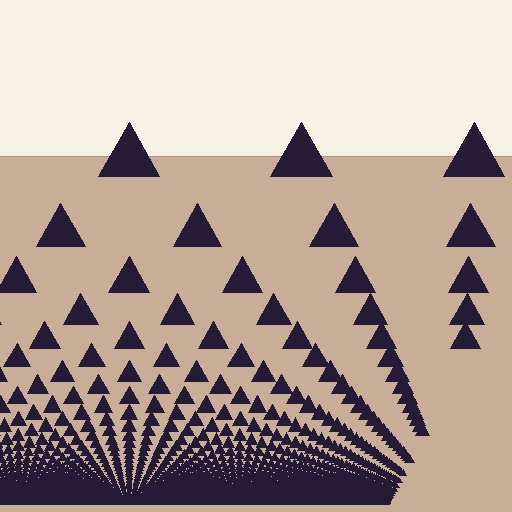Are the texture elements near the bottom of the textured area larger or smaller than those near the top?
Smaller. The gradient is inverted — elements near the bottom are smaller and denser.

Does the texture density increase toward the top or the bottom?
Density increases toward the bottom.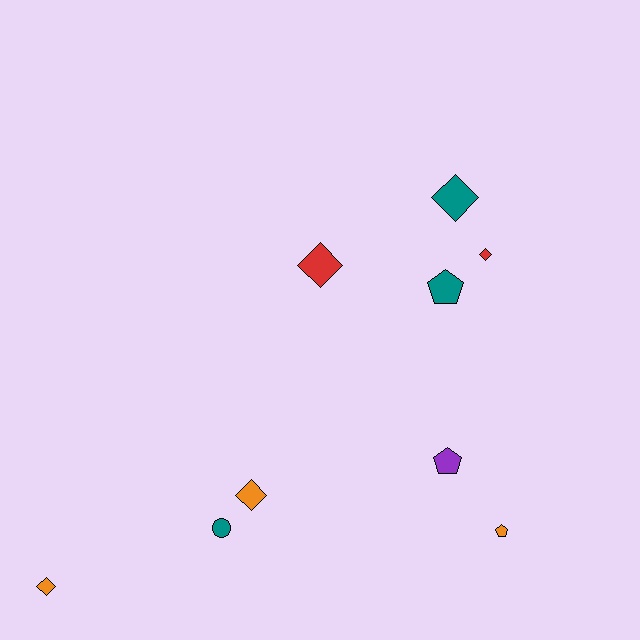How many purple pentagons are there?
There is 1 purple pentagon.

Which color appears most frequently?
Teal, with 3 objects.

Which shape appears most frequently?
Diamond, with 5 objects.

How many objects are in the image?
There are 9 objects.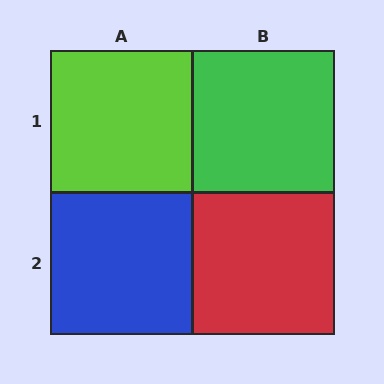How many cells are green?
1 cell is green.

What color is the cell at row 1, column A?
Lime.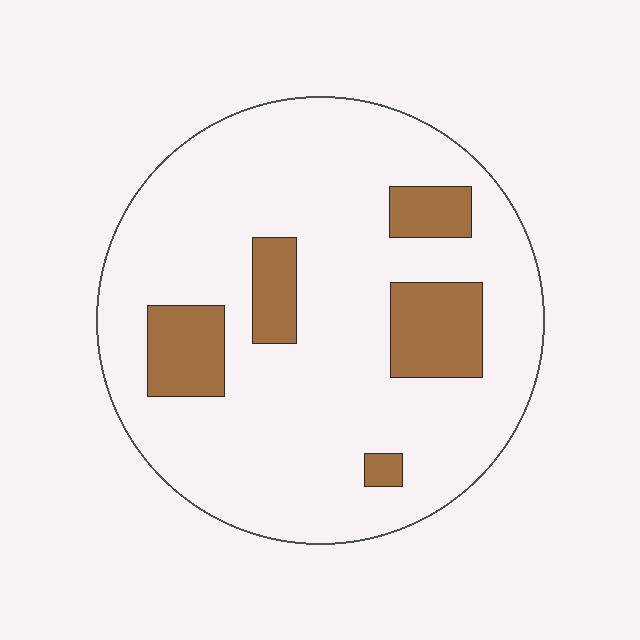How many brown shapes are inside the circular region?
5.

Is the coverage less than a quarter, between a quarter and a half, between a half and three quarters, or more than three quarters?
Less than a quarter.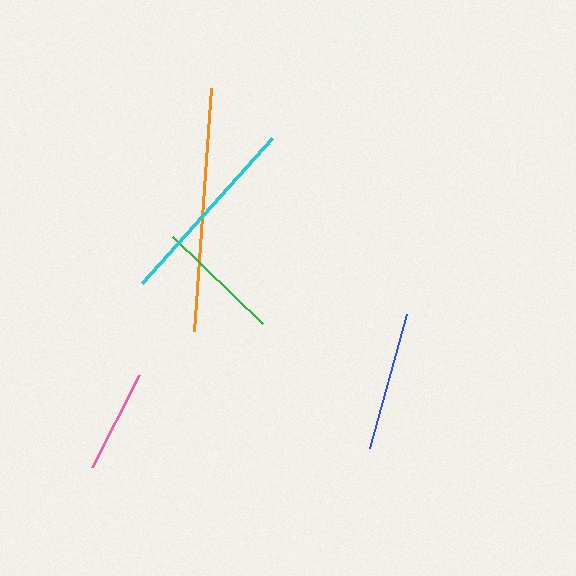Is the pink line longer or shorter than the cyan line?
The cyan line is longer than the pink line.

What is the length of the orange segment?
The orange segment is approximately 244 pixels long.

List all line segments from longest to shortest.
From longest to shortest: orange, cyan, blue, green, pink.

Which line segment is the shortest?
The pink line is the shortest at approximately 103 pixels.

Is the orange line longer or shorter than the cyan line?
The orange line is longer than the cyan line.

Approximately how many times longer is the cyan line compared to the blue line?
The cyan line is approximately 1.4 times the length of the blue line.